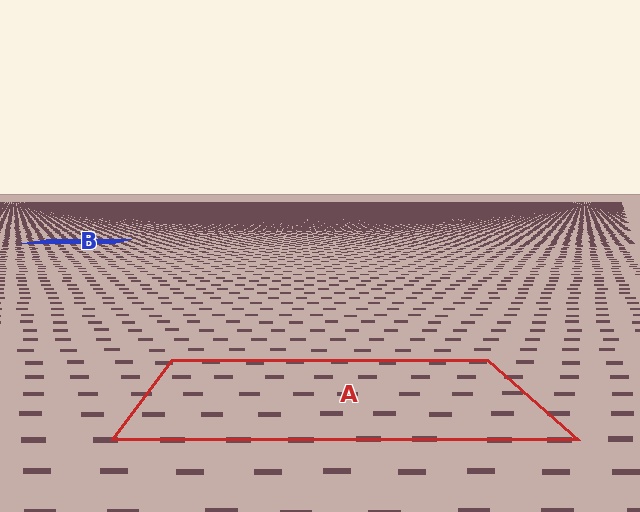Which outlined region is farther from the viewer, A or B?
Region B is farther from the viewer — the texture elements inside it appear smaller and more densely packed.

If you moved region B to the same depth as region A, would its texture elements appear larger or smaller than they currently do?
They would appear larger. At a closer depth, the same texture elements are projected at a bigger on-screen size.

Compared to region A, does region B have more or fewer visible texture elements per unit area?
Region B has more texture elements per unit area — they are packed more densely because it is farther away.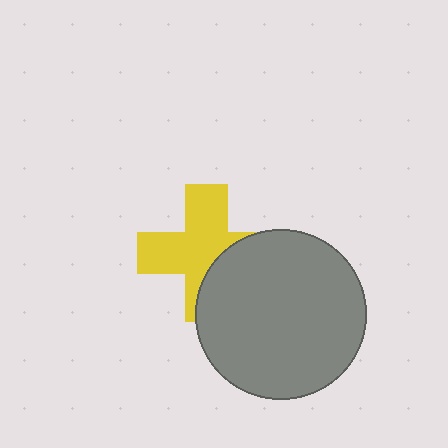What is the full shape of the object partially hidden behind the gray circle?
The partially hidden object is a yellow cross.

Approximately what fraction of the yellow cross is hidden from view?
Roughly 36% of the yellow cross is hidden behind the gray circle.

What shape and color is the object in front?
The object in front is a gray circle.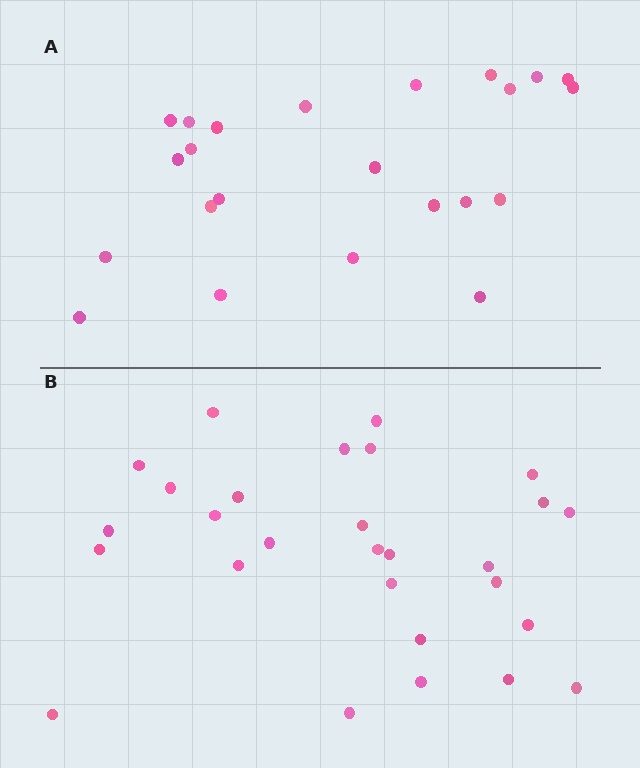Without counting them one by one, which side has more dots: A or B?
Region B (the bottom region) has more dots.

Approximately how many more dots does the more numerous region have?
Region B has about 5 more dots than region A.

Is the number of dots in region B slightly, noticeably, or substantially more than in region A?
Region B has only slightly more — the two regions are fairly close. The ratio is roughly 1.2 to 1.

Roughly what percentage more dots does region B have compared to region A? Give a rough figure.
About 20% more.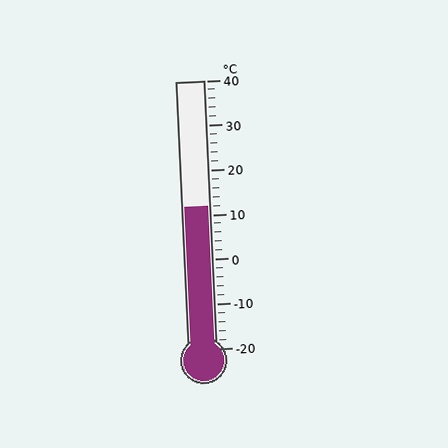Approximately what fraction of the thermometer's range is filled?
The thermometer is filled to approximately 55% of its range.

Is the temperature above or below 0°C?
The temperature is above 0°C.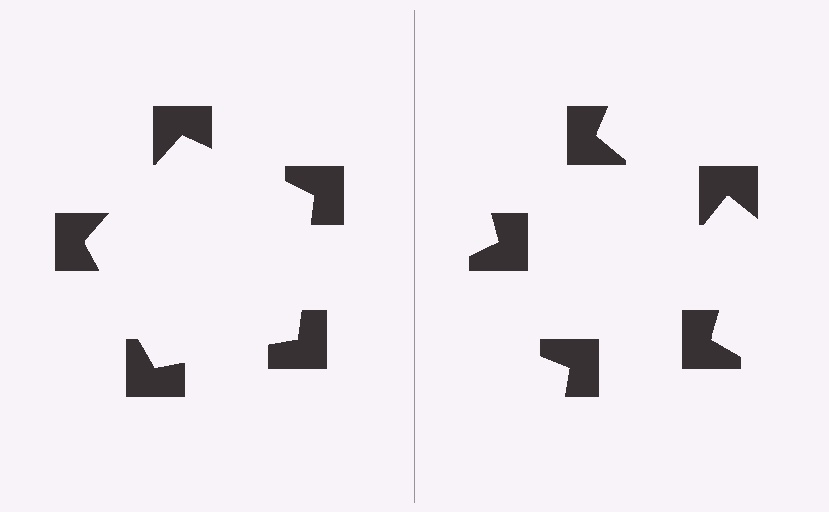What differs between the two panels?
The notched squares are positioned identically on both sides; only the wedge orientations differ. On the left they align to a pentagon; on the right they are misaligned.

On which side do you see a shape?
An illusory pentagon appears on the left side. On the right side the wedge cuts are rotated, so no coherent shape forms.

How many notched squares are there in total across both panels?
10 — 5 on each side.